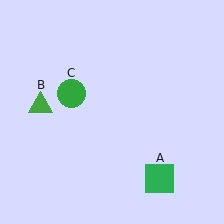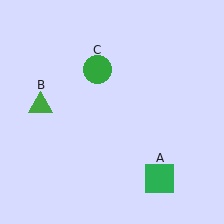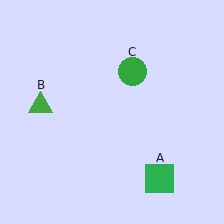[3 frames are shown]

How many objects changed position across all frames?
1 object changed position: green circle (object C).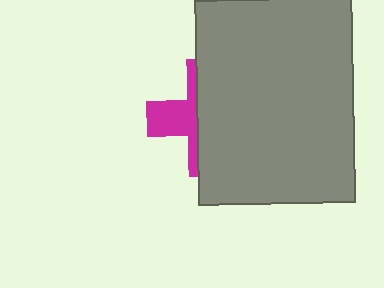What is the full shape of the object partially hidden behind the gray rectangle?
The partially hidden object is a magenta cross.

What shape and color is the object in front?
The object in front is a gray rectangle.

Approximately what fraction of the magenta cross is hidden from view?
Roughly 64% of the magenta cross is hidden behind the gray rectangle.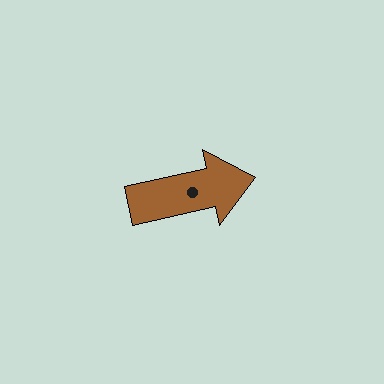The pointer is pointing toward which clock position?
Roughly 3 o'clock.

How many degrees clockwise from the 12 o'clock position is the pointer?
Approximately 78 degrees.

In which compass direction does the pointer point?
East.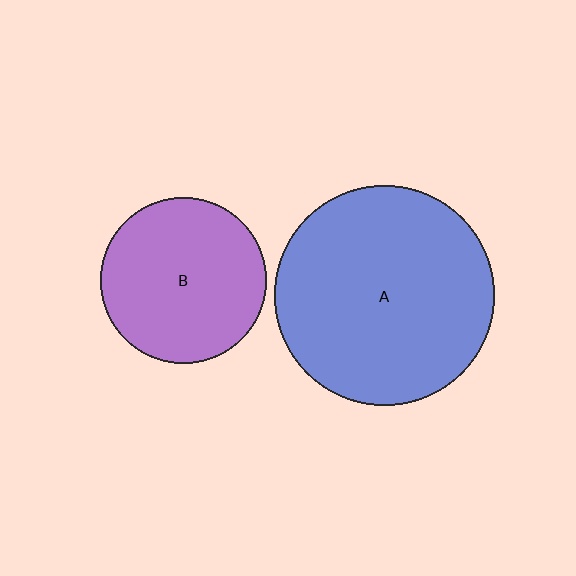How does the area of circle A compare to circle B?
Approximately 1.8 times.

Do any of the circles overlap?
No, none of the circles overlap.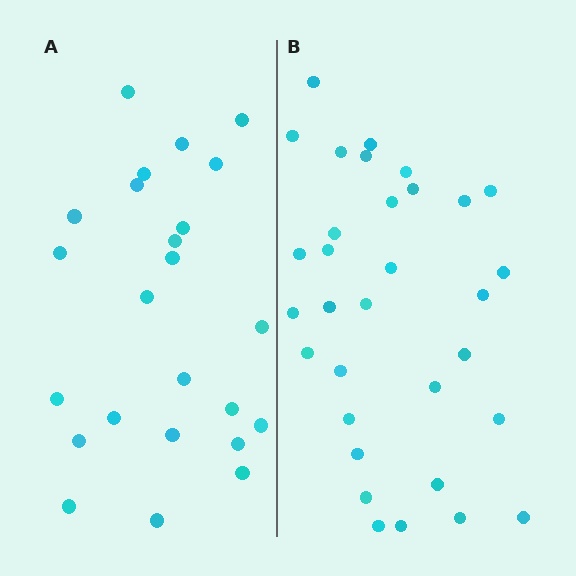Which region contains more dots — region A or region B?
Region B (the right region) has more dots.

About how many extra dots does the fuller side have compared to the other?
Region B has roughly 8 or so more dots than region A.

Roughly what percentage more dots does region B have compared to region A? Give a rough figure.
About 35% more.